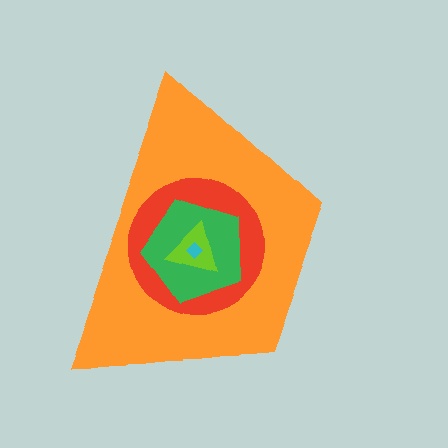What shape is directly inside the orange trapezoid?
The red circle.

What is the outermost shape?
The orange trapezoid.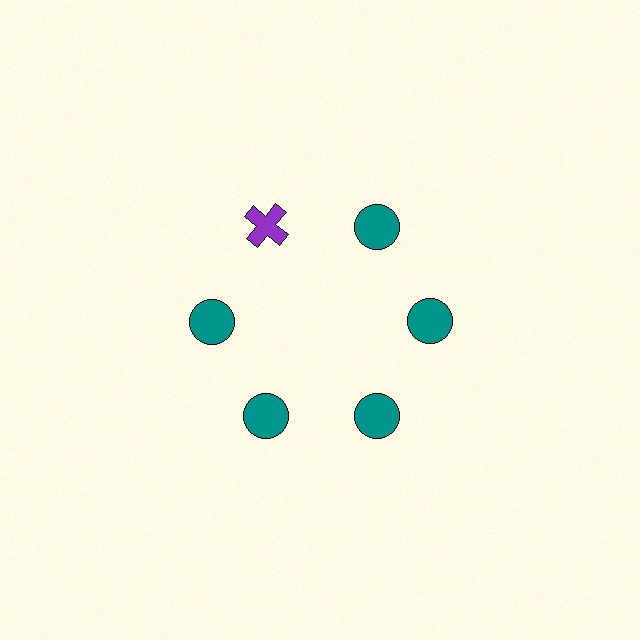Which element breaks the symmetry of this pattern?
The purple cross at roughly the 11 o'clock position breaks the symmetry. All other shapes are teal circles.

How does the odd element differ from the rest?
It differs in both color (purple instead of teal) and shape (cross instead of circle).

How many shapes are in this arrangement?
There are 6 shapes arranged in a ring pattern.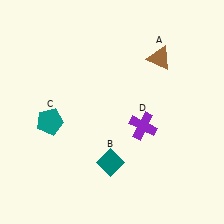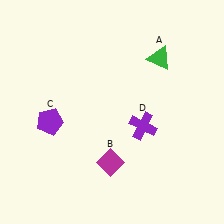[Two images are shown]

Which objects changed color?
A changed from brown to green. B changed from teal to magenta. C changed from teal to purple.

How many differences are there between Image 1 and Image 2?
There are 3 differences between the two images.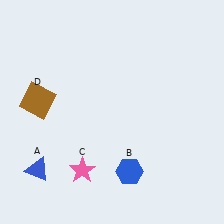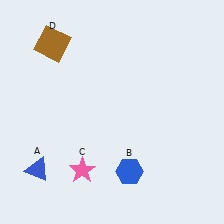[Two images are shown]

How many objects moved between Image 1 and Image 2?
1 object moved between the two images.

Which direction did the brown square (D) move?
The brown square (D) moved up.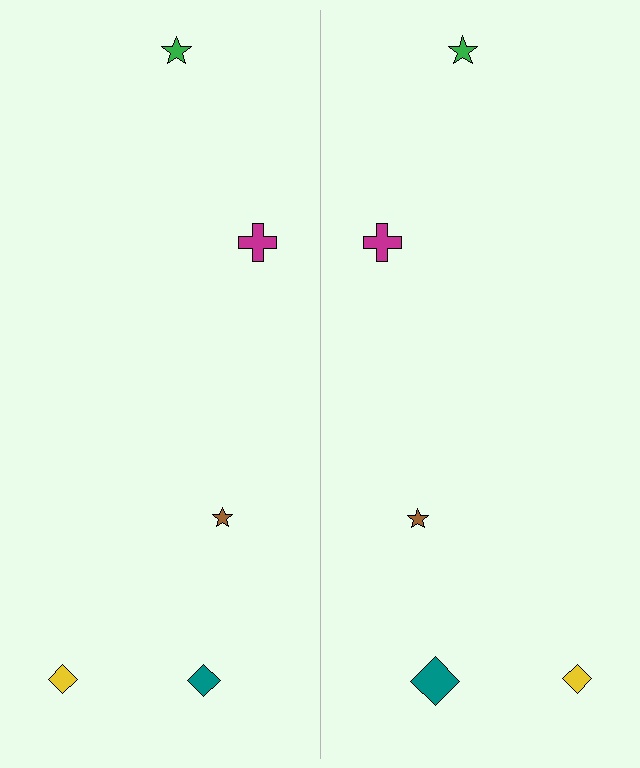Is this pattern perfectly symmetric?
No, the pattern is not perfectly symmetric. The teal diamond on the right side has a different size than its mirror counterpart.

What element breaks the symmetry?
The teal diamond on the right side has a different size than its mirror counterpart.